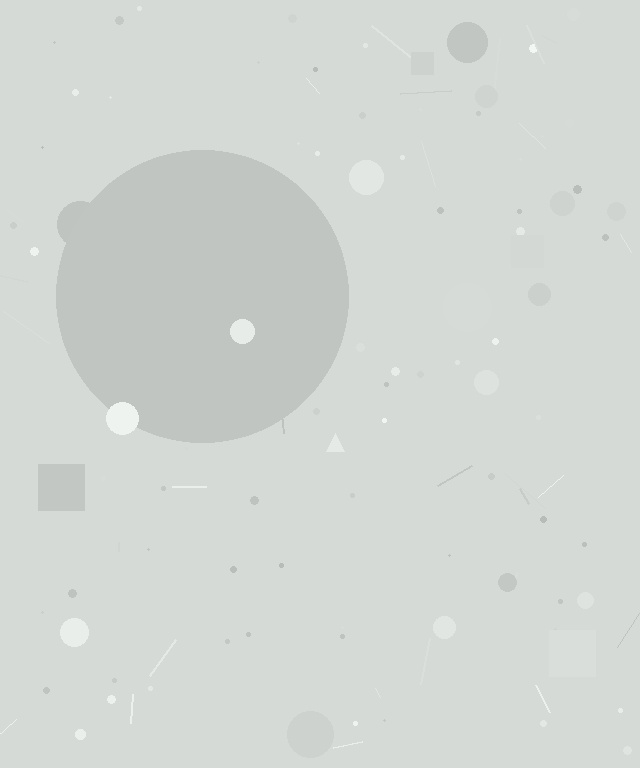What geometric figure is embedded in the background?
A circle is embedded in the background.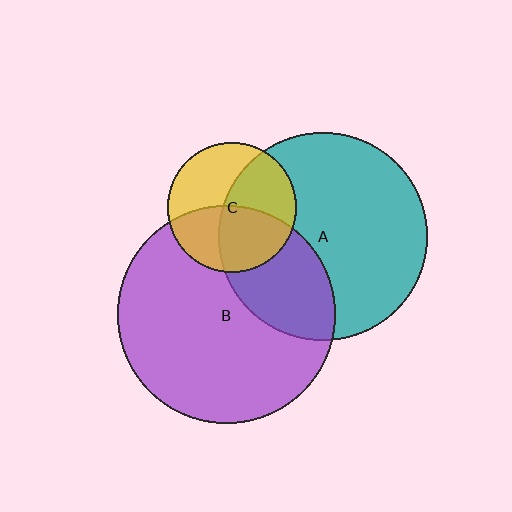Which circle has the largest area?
Circle B (purple).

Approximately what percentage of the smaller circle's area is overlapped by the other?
Approximately 45%.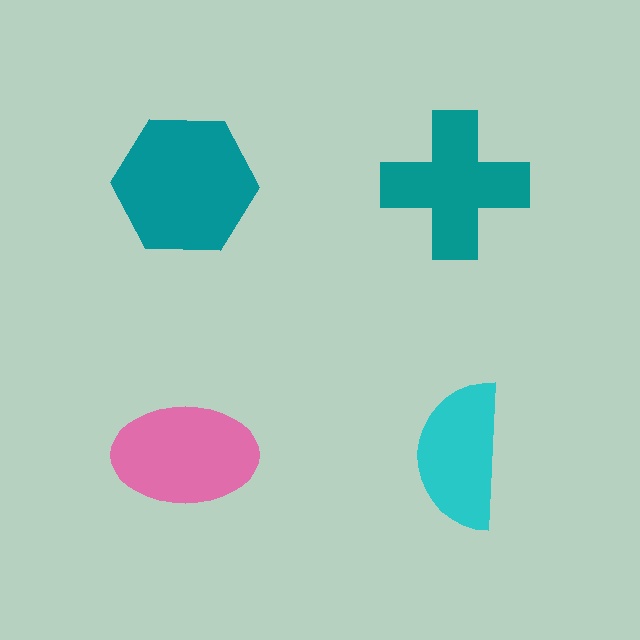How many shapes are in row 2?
2 shapes.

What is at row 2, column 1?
A pink ellipse.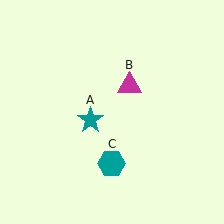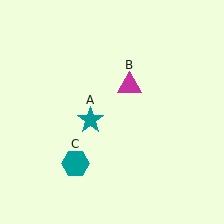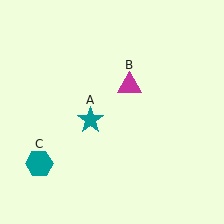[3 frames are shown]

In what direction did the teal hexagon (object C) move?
The teal hexagon (object C) moved left.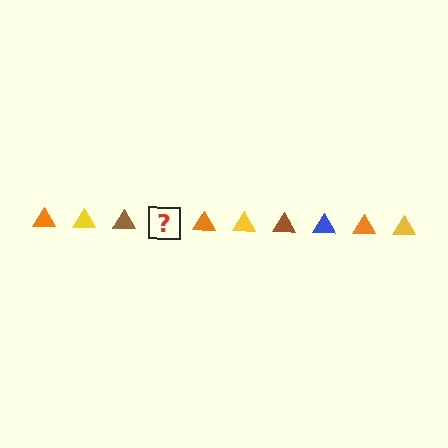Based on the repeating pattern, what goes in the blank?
The blank should be a blue triangle.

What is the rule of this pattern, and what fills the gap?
The rule is that the pattern cycles through orange, yellow, brown, blue triangles. The gap should be filled with a blue triangle.